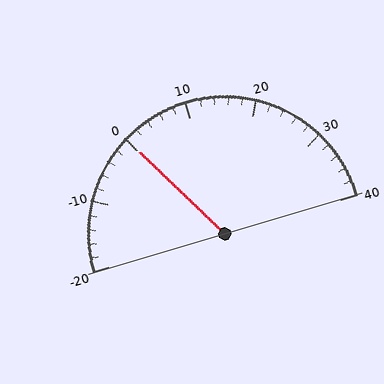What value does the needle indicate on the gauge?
The needle indicates approximately 0.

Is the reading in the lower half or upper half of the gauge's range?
The reading is in the lower half of the range (-20 to 40).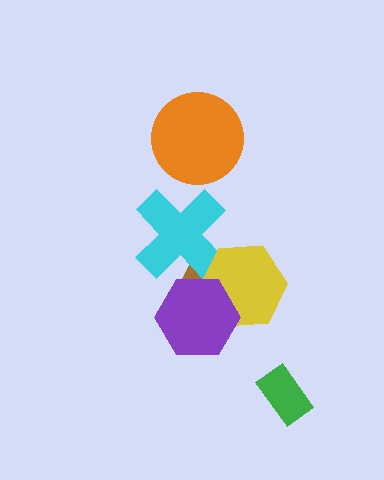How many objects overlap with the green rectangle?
0 objects overlap with the green rectangle.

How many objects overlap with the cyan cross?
2 objects overlap with the cyan cross.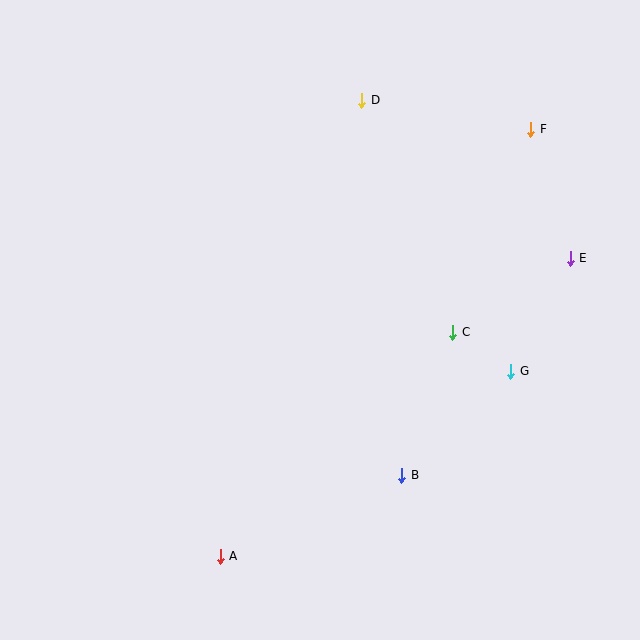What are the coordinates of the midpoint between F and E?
The midpoint between F and E is at (551, 194).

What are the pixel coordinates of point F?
Point F is at (531, 129).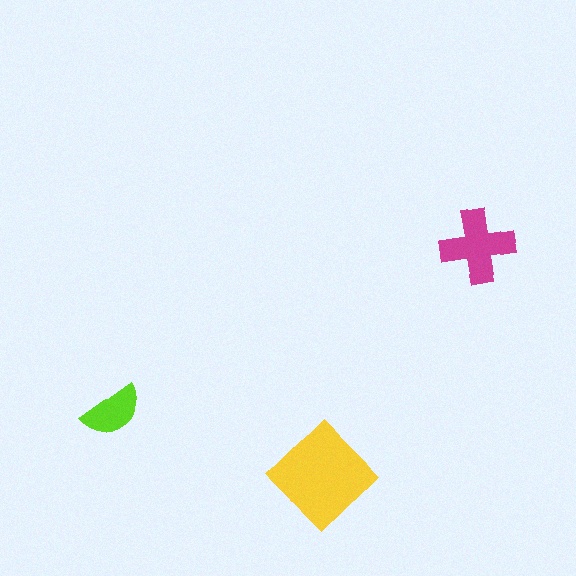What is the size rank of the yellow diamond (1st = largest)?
1st.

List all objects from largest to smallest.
The yellow diamond, the magenta cross, the lime semicircle.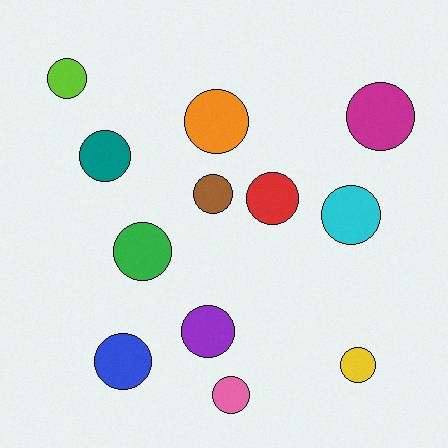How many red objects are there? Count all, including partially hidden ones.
There is 1 red object.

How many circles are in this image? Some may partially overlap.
There are 12 circles.